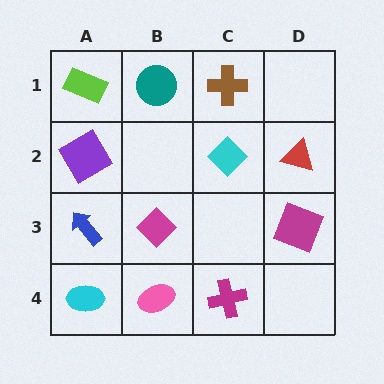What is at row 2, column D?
A red triangle.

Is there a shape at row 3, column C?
No, that cell is empty.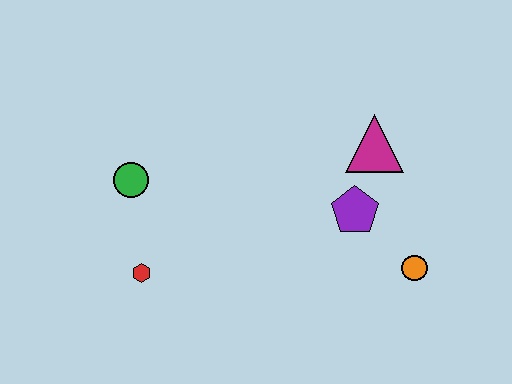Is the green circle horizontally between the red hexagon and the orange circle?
No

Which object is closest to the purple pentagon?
The magenta triangle is closest to the purple pentagon.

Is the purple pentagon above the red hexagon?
Yes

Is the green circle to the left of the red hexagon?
Yes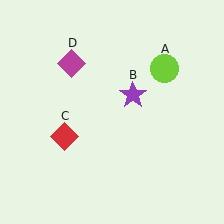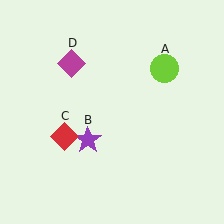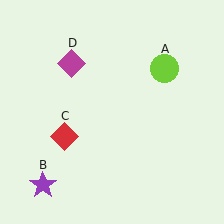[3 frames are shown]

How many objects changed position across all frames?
1 object changed position: purple star (object B).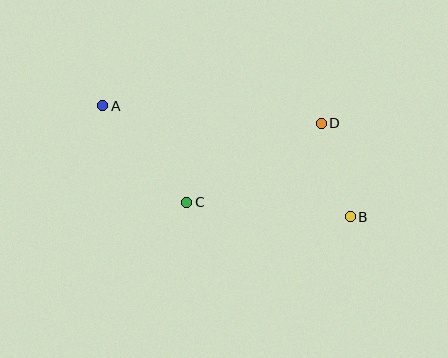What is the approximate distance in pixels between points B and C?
The distance between B and C is approximately 164 pixels.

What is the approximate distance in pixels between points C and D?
The distance between C and D is approximately 156 pixels.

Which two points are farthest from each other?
Points A and B are farthest from each other.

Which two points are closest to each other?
Points B and D are closest to each other.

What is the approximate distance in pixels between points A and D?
The distance between A and D is approximately 219 pixels.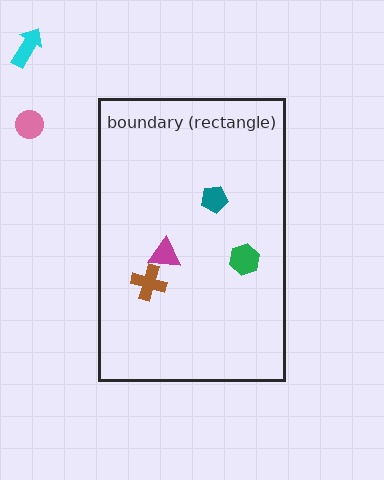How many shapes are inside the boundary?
4 inside, 2 outside.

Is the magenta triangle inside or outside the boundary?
Inside.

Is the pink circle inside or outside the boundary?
Outside.